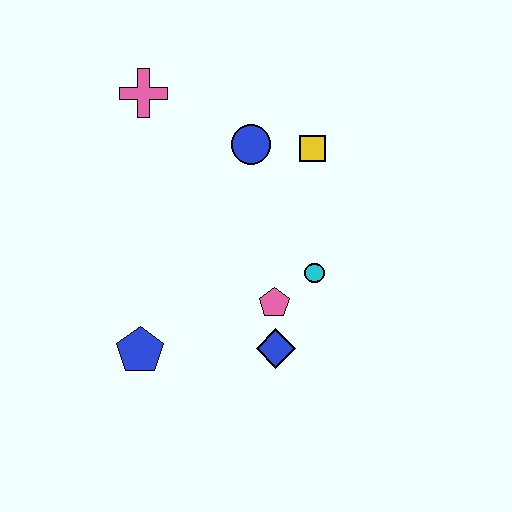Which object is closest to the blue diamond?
The pink pentagon is closest to the blue diamond.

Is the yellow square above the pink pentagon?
Yes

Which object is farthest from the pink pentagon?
The pink cross is farthest from the pink pentagon.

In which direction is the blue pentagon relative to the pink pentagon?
The blue pentagon is to the left of the pink pentagon.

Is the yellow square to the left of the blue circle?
No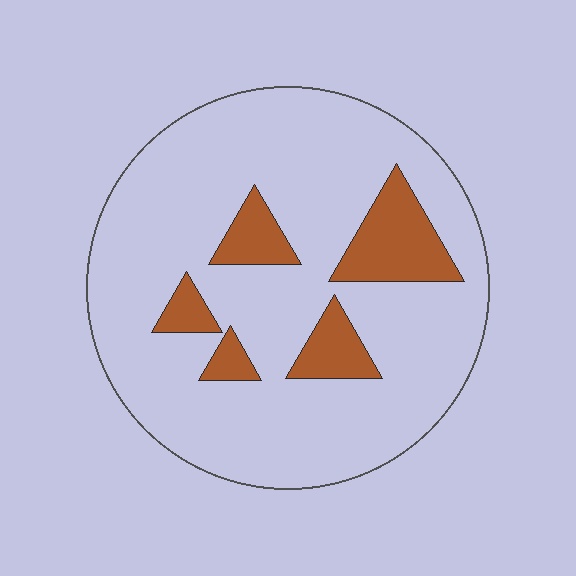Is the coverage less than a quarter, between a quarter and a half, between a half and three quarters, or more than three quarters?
Less than a quarter.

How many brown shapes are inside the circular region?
5.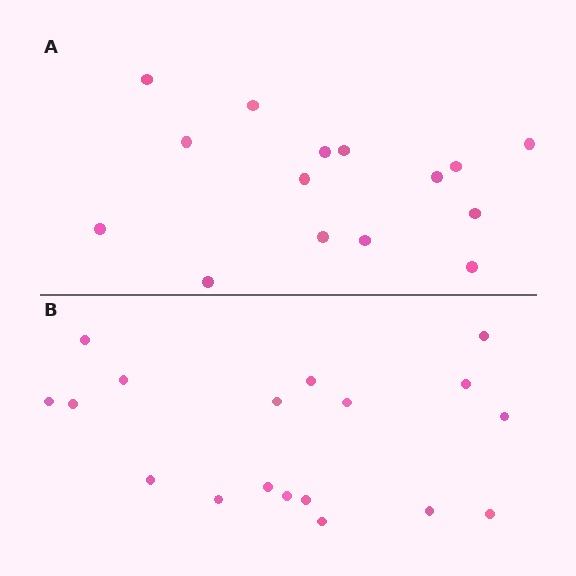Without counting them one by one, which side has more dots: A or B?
Region B (the bottom region) has more dots.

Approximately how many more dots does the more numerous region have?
Region B has just a few more — roughly 2 or 3 more dots than region A.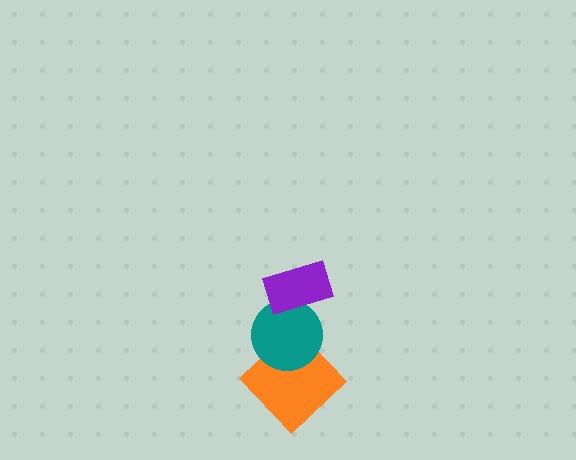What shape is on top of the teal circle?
The purple rectangle is on top of the teal circle.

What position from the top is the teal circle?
The teal circle is 2nd from the top.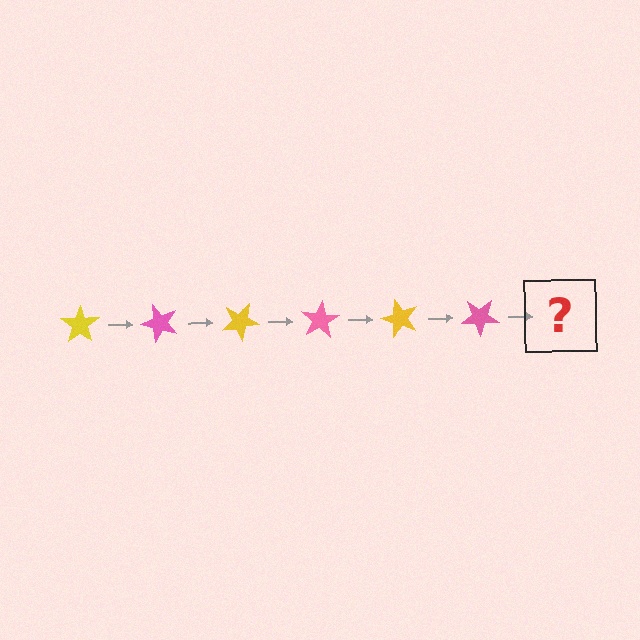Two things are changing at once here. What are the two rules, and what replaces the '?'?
The two rules are that it rotates 50 degrees each step and the color cycles through yellow and pink. The '?' should be a yellow star, rotated 300 degrees from the start.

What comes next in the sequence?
The next element should be a yellow star, rotated 300 degrees from the start.